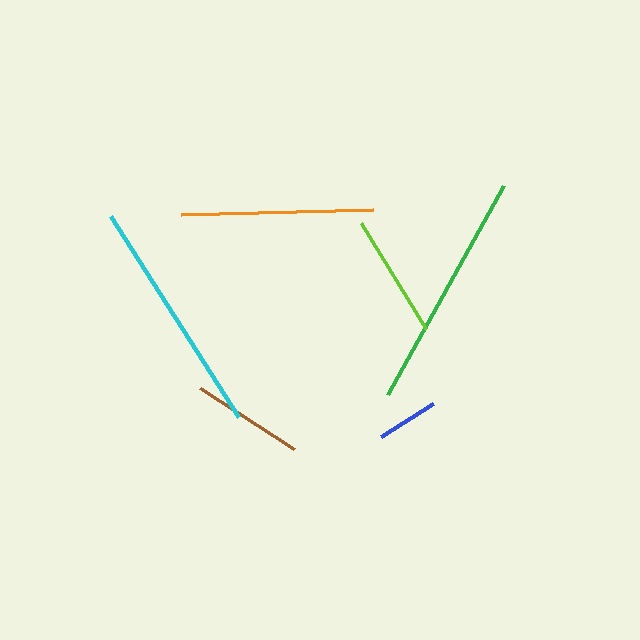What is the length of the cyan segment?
The cyan segment is approximately 239 pixels long.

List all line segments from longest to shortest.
From longest to shortest: cyan, green, orange, lime, brown, blue.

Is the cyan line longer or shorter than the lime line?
The cyan line is longer than the lime line.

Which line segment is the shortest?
The blue line is the shortest at approximately 62 pixels.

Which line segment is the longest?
The cyan line is the longest at approximately 239 pixels.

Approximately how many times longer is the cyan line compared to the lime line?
The cyan line is approximately 1.9 times the length of the lime line.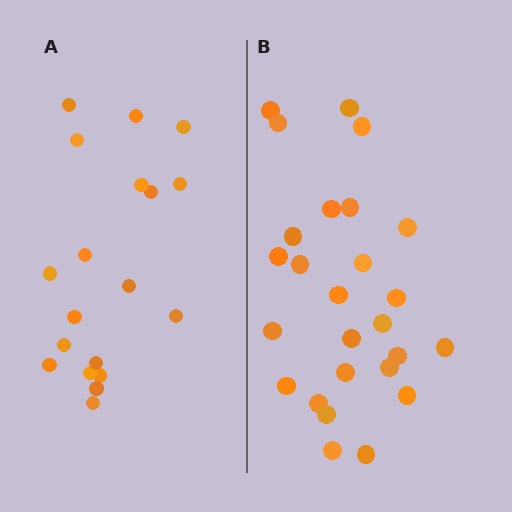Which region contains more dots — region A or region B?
Region B (the right region) has more dots.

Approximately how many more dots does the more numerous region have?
Region B has roughly 8 or so more dots than region A.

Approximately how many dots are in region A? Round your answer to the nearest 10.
About 20 dots. (The exact count is 19, which rounds to 20.)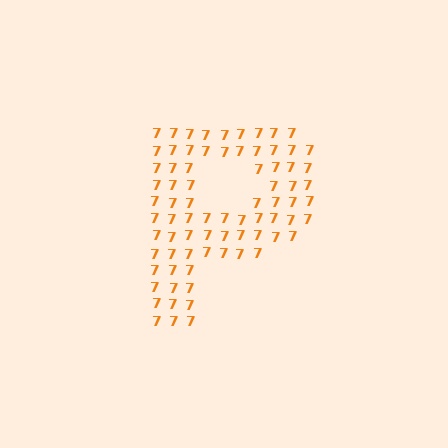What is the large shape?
The large shape is the letter P.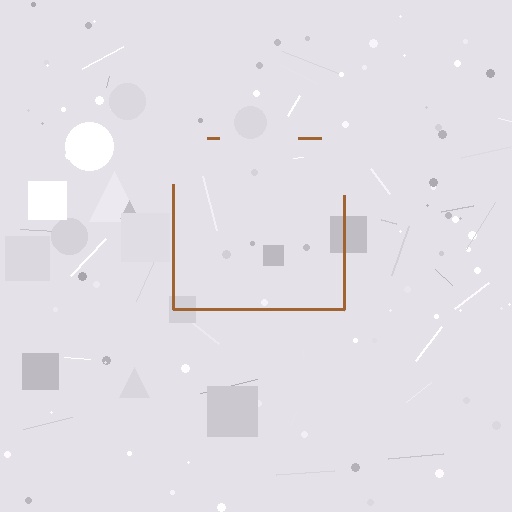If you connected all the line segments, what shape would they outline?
They would outline a square.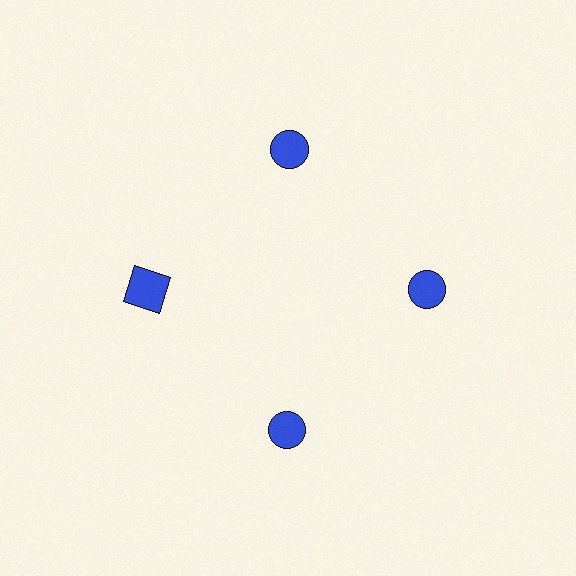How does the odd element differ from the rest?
It has a different shape: square instead of circle.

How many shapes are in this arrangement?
There are 4 shapes arranged in a ring pattern.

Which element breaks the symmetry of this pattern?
The blue square at roughly the 9 o'clock position breaks the symmetry. All other shapes are blue circles.